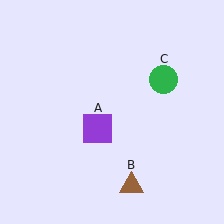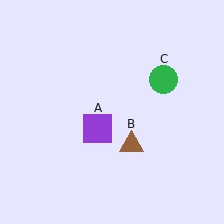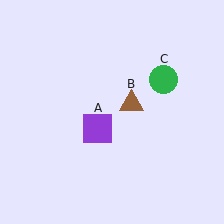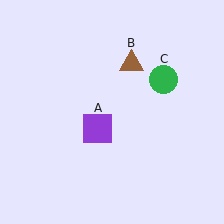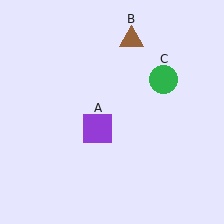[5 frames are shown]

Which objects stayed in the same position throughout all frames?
Purple square (object A) and green circle (object C) remained stationary.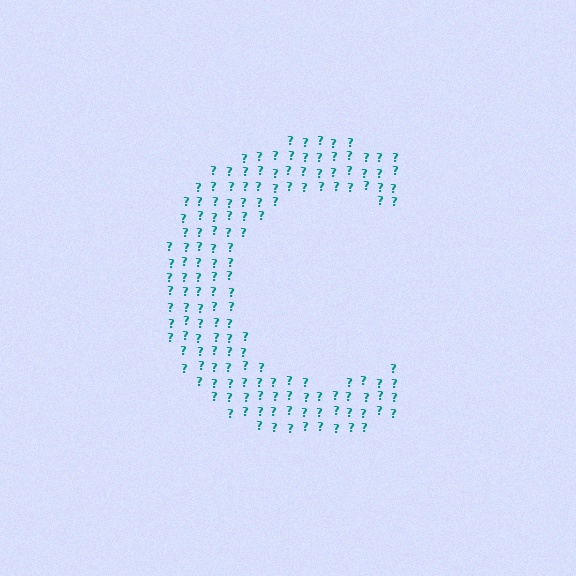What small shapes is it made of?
It is made of small question marks.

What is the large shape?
The large shape is the letter C.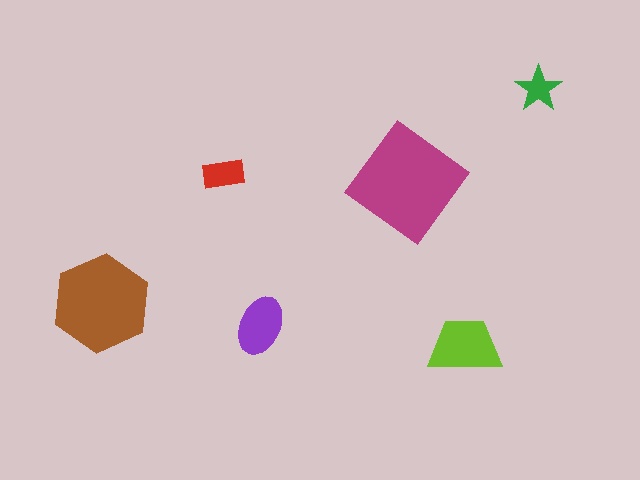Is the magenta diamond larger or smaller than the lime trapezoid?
Larger.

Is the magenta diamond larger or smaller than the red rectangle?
Larger.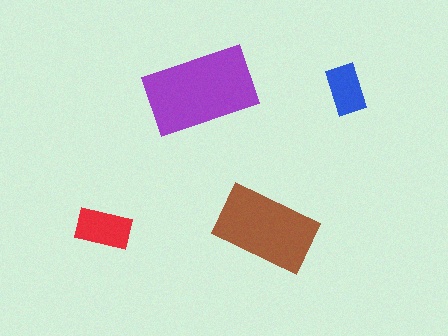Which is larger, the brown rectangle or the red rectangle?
The brown one.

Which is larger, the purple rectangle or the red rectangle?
The purple one.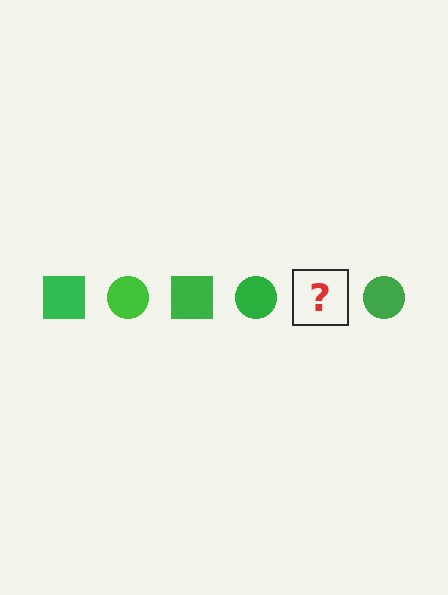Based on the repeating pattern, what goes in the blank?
The blank should be a green square.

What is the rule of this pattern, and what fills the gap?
The rule is that the pattern cycles through square, circle shapes in green. The gap should be filled with a green square.